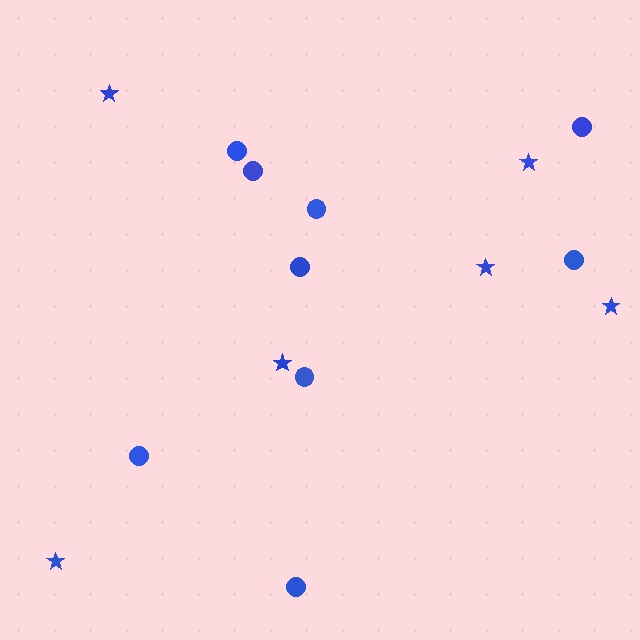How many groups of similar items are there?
There are 2 groups: one group of stars (6) and one group of circles (9).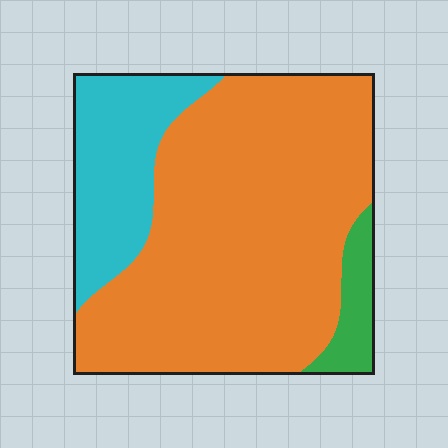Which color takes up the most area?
Orange, at roughly 70%.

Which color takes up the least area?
Green, at roughly 5%.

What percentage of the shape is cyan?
Cyan covers around 20% of the shape.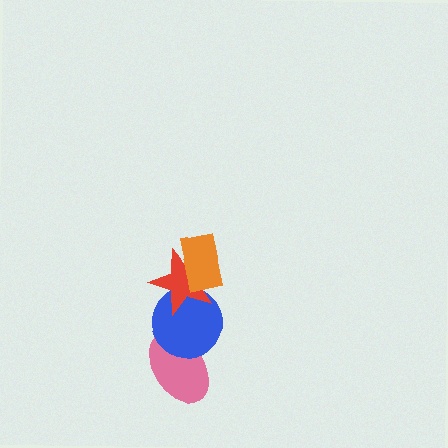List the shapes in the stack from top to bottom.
From top to bottom: the orange rectangle, the red star, the blue circle, the pink ellipse.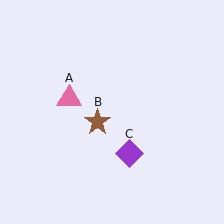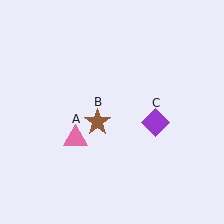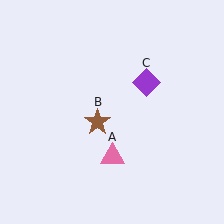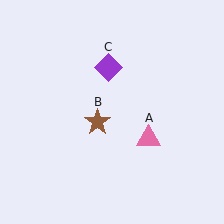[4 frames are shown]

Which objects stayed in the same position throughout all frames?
Brown star (object B) remained stationary.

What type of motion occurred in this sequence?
The pink triangle (object A), purple diamond (object C) rotated counterclockwise around the center of the scene.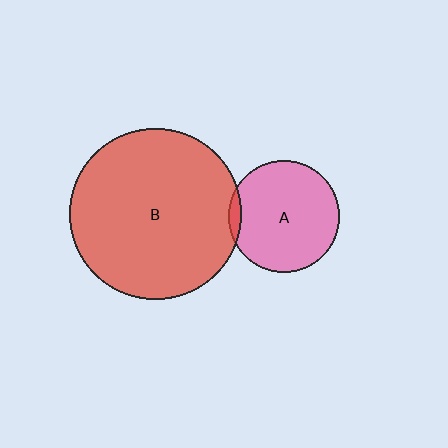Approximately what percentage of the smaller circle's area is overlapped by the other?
Approximately 5%.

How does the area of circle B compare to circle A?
Approximately 2.4 times.